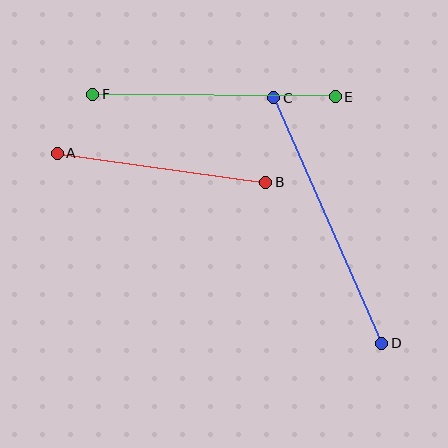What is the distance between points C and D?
The distance is approximately 268 pixels.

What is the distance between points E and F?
The distance is approximately 242 pixels.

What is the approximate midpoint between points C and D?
The midpoint is at approximately (328, 220) pixels.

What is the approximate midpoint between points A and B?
The midpoint is at approximately (161, 168) pixels.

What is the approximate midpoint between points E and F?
The midpoint is at approximately (214, 95) pixels.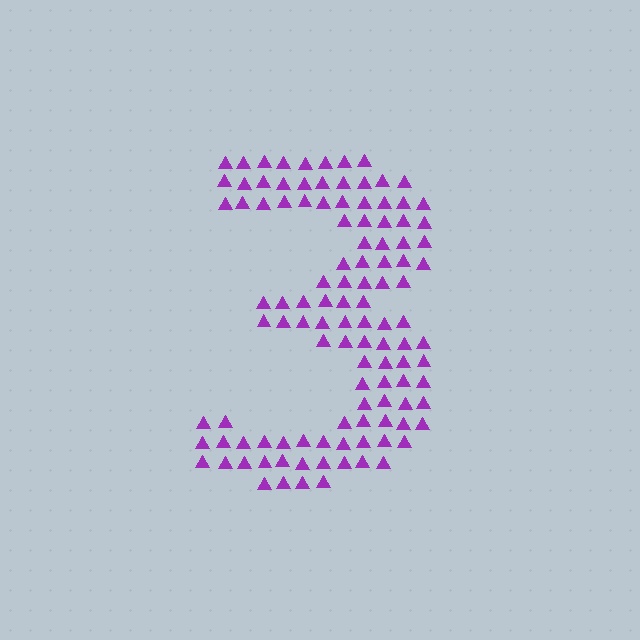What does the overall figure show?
The overall figure shows the digit 3.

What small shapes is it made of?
It is made of small triangles.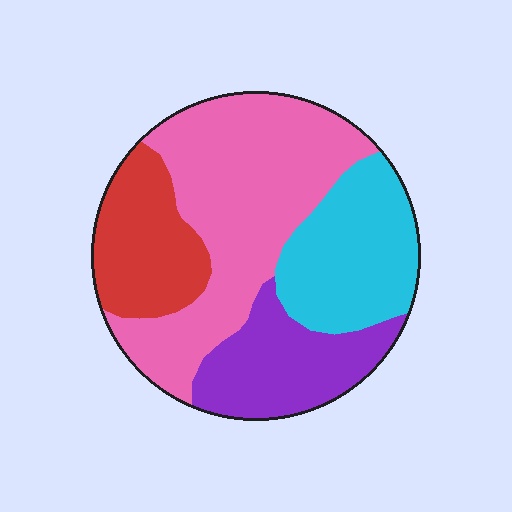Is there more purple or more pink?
Pink.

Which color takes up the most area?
Pink, at roughly 40%.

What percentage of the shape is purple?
Purple covers roughly 20% of the shape.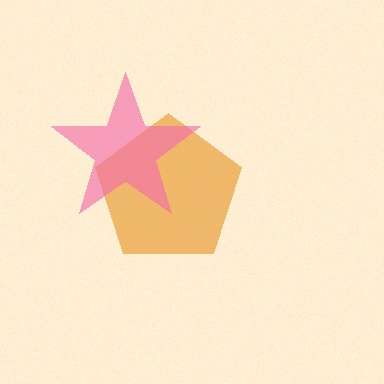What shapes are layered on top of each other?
The layered shapes are: an orange pentagon, a pink star.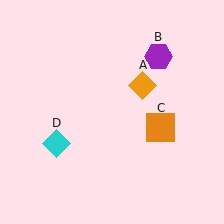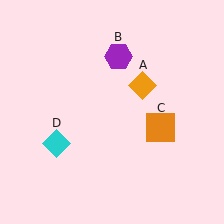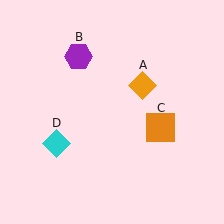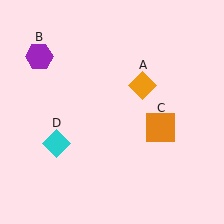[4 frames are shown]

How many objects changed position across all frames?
1 object changed position: purple hexagon (object B).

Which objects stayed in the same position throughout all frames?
Orange diamond (object A) and orange square (object C) and cyan diamond (object D) remained stationary.